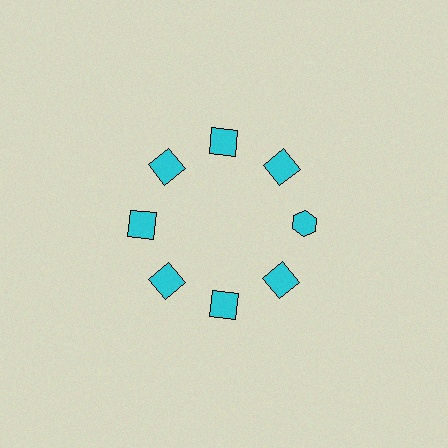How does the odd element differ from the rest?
It has a different shape: hexagon instead of square.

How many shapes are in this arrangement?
There are 8 shapes arranged in a ring pattern.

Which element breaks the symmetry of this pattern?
The cyan hexagon at roughly the 3 o'clock position breaks the symmetry. All other shapes are cyan squares.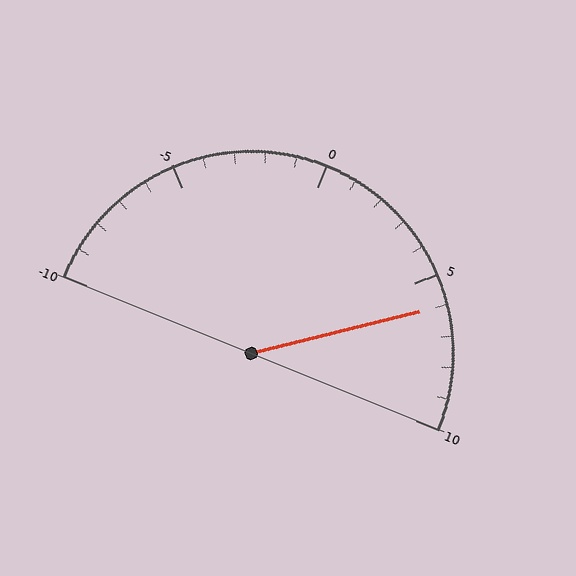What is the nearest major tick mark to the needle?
The nearest major tick mark is 5.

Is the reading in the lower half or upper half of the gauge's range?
The reading is in the upper half of the range (-10 to 10).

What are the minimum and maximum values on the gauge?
The gauge ranges from -10 to 10.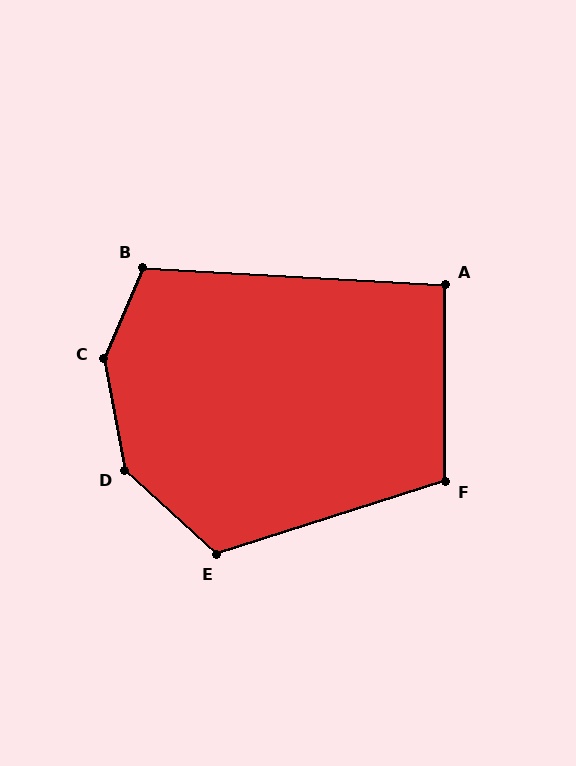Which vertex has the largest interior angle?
C, at approximately 147 degrees.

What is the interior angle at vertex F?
Approximately 108 degrees (obtuse).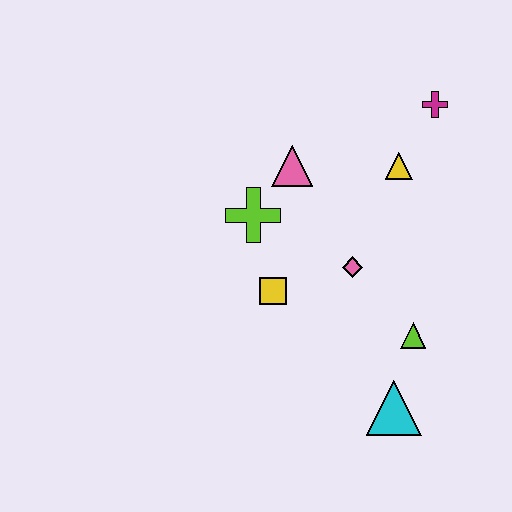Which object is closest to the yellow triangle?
The magenta cross is closest to the yellow triangle.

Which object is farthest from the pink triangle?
The cyan triangle is farthest from the pink triangle.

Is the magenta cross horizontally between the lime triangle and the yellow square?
No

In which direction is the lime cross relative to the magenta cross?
The lime cross is to the left of the magenta cross.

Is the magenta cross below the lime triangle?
No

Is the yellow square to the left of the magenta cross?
Yes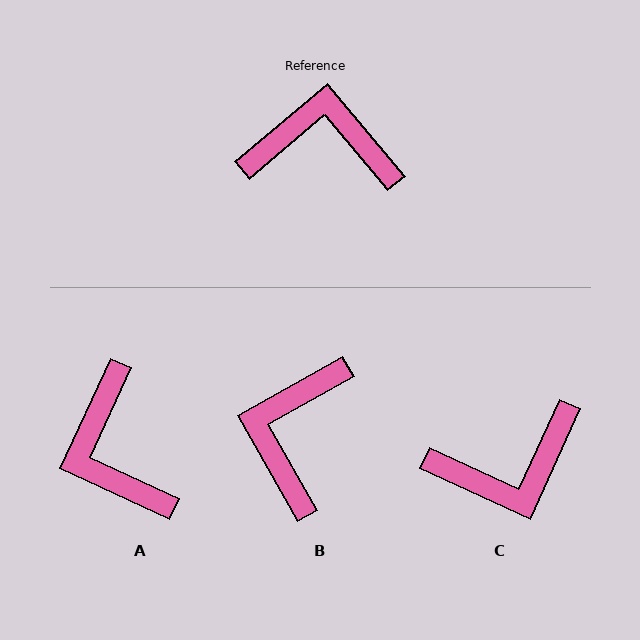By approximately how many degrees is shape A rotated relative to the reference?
Approximately 115 degrees counter-clockwise.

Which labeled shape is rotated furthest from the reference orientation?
C, about 155 degrees away.